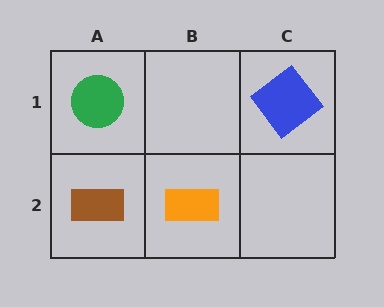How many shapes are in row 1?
2 shapes.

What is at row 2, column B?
An orange rectangle.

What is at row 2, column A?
A brown rectangle.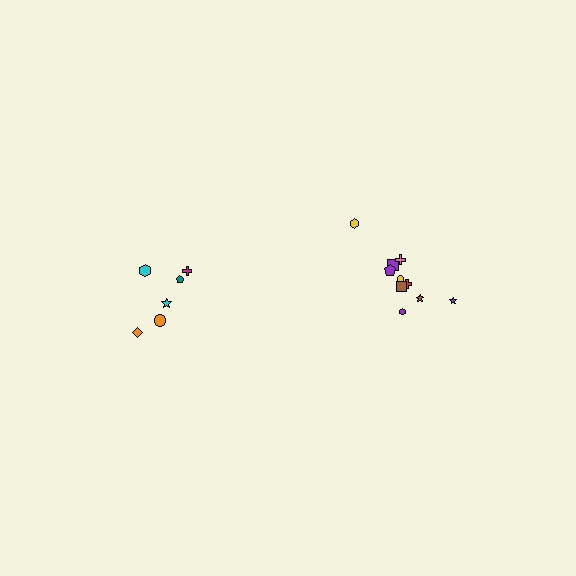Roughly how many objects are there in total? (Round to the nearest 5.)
Roughly 15 objects in total.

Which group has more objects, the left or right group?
The right group.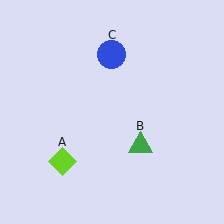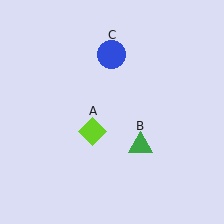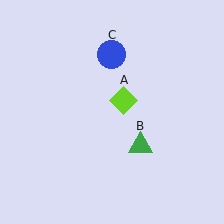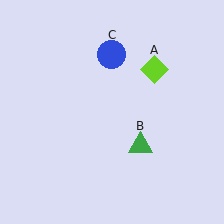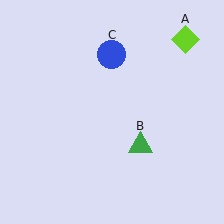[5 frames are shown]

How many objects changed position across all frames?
1 object changed position: lime diamond (object A).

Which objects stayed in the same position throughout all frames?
Green triangle (object B) and blue circle (object C) remained stationary.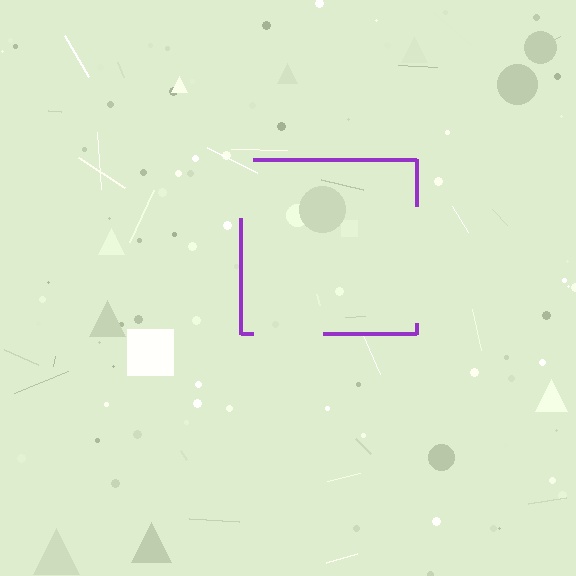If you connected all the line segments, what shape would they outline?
They would outline a square.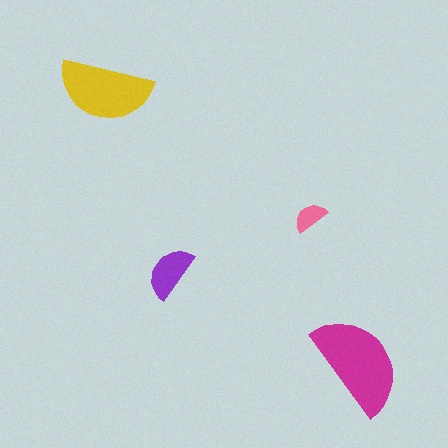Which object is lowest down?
The magenta semicircle is bottommost.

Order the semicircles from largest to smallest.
the magenta one, the yellow one, the purple one, the pink one.